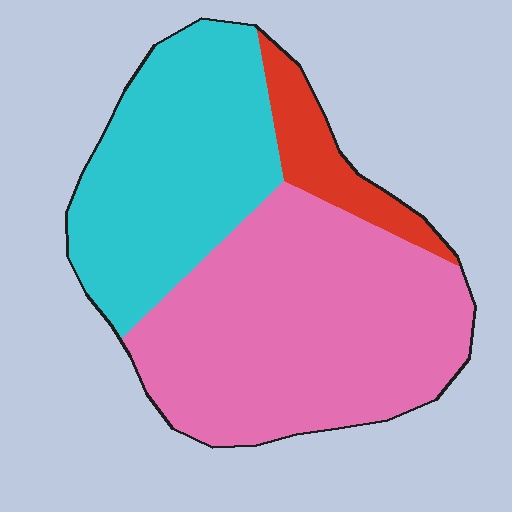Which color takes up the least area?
Red, at roughly 10%.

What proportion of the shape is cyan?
Cyan takes up about three eighths (3/8) of the shape.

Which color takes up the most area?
Pink, at roughly 55%.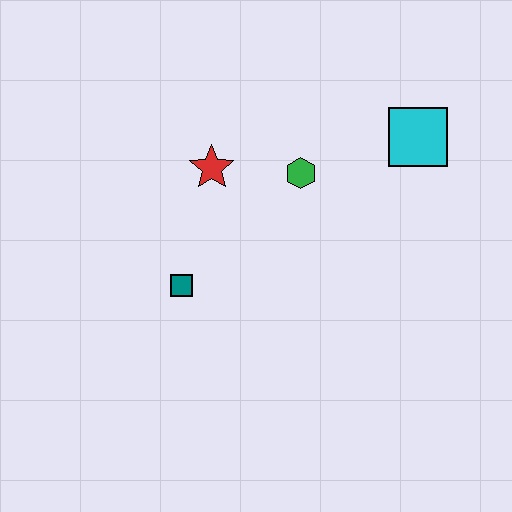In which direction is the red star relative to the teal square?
The red star is above the teal square.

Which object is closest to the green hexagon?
The red star is closest to the green hexagon.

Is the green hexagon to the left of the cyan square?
Yes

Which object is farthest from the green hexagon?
The teal square is farthest from the green hexagon.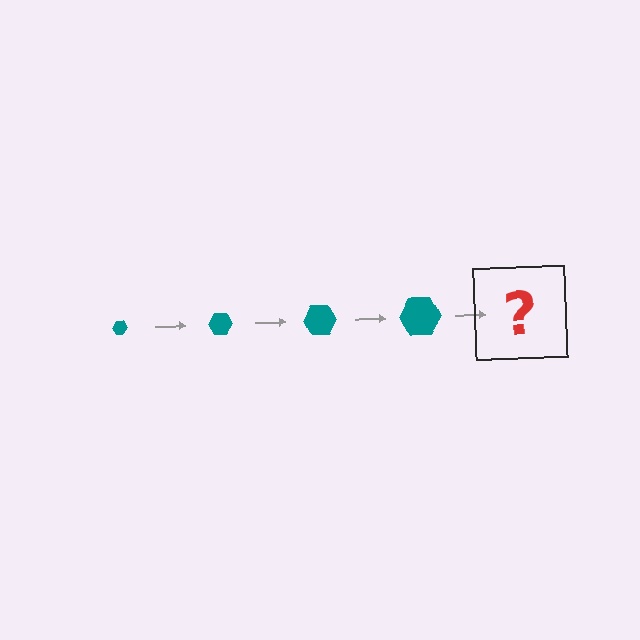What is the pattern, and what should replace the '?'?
The pattern is that the hexagon gets progressively larger each step. The '?' should be a teal hexagon, larger than the previous one.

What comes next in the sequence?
The next element should be a teal hexagon, larger than the previous one.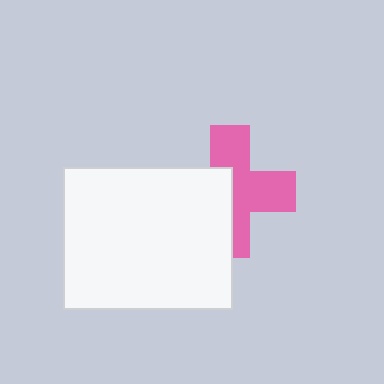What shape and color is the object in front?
The object in front is a white rectangle.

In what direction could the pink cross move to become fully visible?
The pink cross could move right. That would shift it out from behind the white rectangle entirely.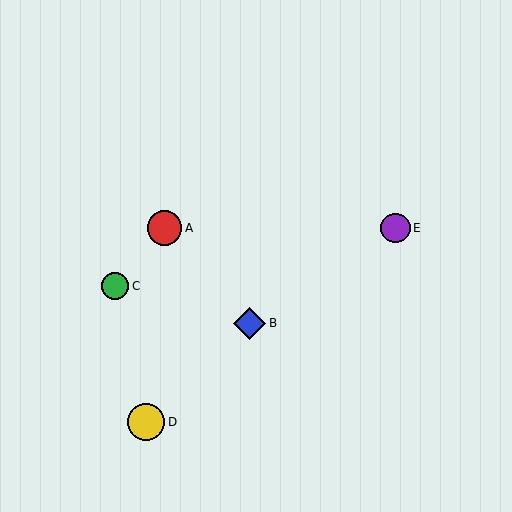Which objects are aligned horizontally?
Objects A, E are aligned horizontally.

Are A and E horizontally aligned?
Yes, both are at y≈228.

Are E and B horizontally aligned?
No, E is at y≈228 and B is at y≈323.